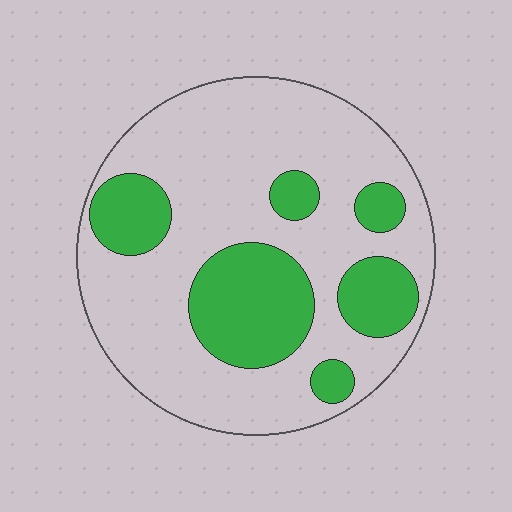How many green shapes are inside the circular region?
6.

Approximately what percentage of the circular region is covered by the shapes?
Approximately 30%.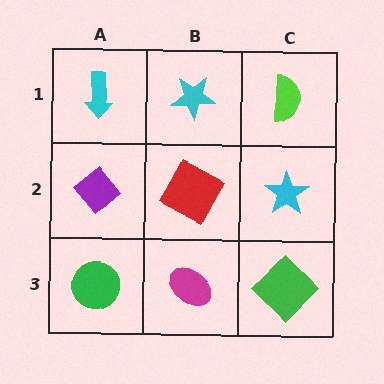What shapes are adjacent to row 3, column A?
A purple diamond (row 2, column A), a magenta ellipse (row 3, column B).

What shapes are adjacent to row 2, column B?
A cyan star (row 1, column B), a magenta ellipse (row 3, column B), a purple diamond (row 2, column A), a cyan star (row 2, column C).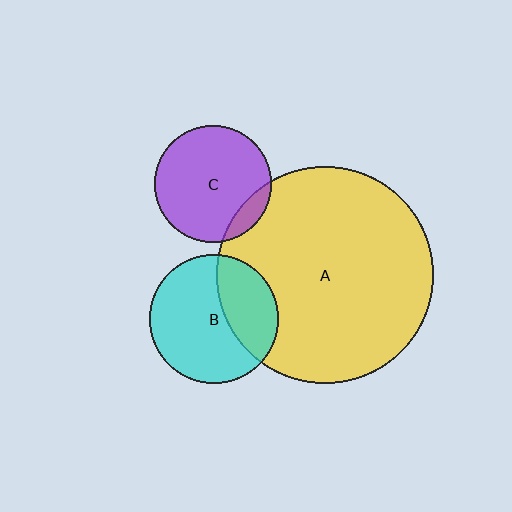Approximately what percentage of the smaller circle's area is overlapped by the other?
Approximately 10%.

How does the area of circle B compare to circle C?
Approximately 1.2 times.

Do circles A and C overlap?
Yes.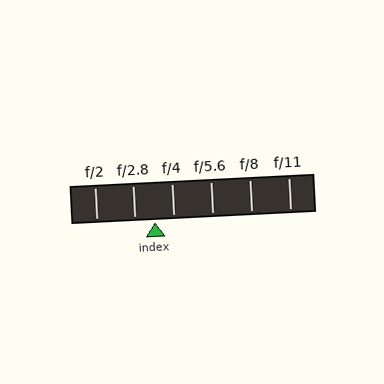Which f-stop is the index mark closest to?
The index mark is closest to f/4.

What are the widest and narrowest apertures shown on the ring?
The widest aperture shown is f/2 and the narrowest is f/11.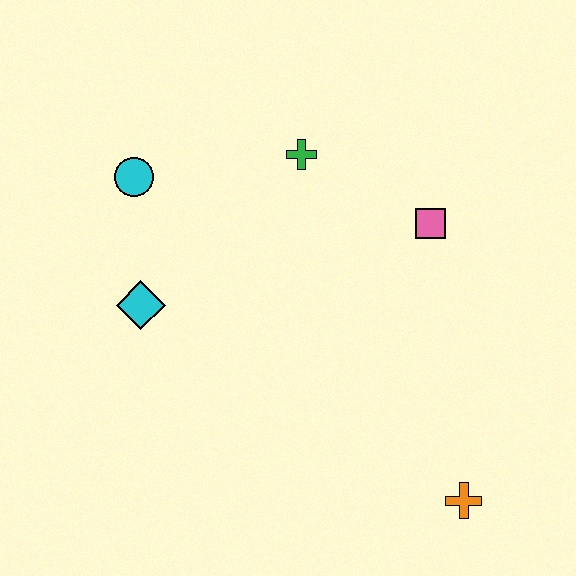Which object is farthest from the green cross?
The orange cross is farthest from the green cross.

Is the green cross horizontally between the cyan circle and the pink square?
Yes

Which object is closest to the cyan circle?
The cyan diamond is closest to the cyan circle.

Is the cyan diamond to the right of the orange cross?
No